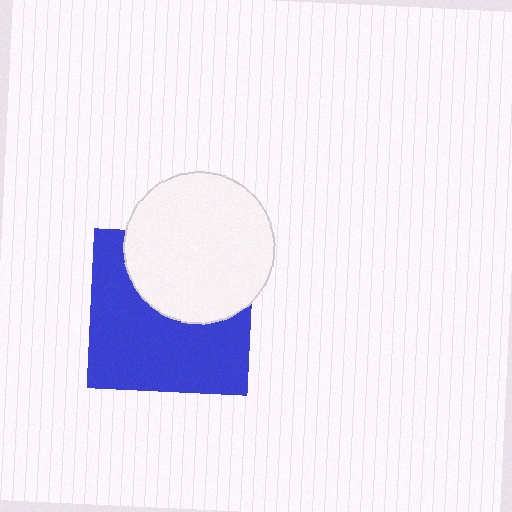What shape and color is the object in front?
The object in front is a white circle.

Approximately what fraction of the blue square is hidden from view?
Roughly 40% of the blue square is hidden behind the white circle.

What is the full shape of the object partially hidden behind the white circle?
The partially hidden object is a blue square.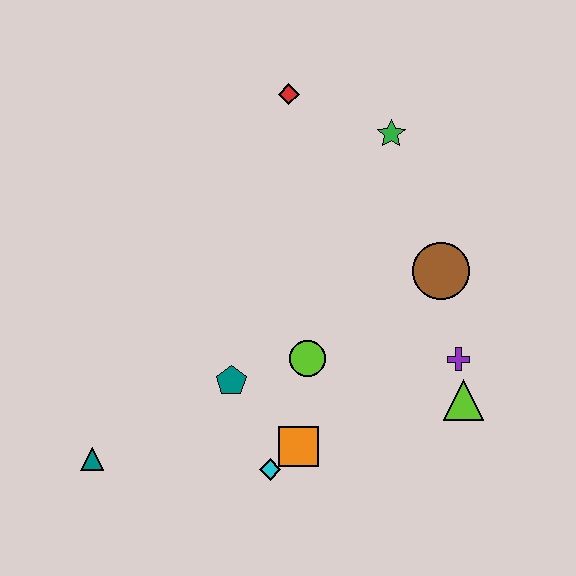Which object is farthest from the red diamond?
The teal triangle is farthest from the red diamond.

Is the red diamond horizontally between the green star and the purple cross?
No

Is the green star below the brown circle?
No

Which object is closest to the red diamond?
The green star is closest to the red diamond.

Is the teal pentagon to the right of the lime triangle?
No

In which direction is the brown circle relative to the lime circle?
The brown circle is to the right of the lime circle.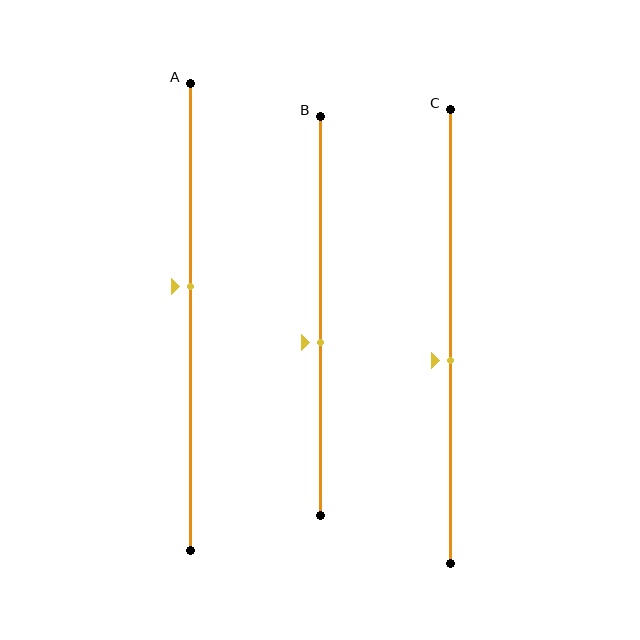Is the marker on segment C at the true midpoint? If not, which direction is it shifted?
No, the marker on segment C is shifted downward by about 5% of the segment length.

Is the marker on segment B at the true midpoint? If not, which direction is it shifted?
No, the marker on segment B is shifted downward by about 7% of the segment length.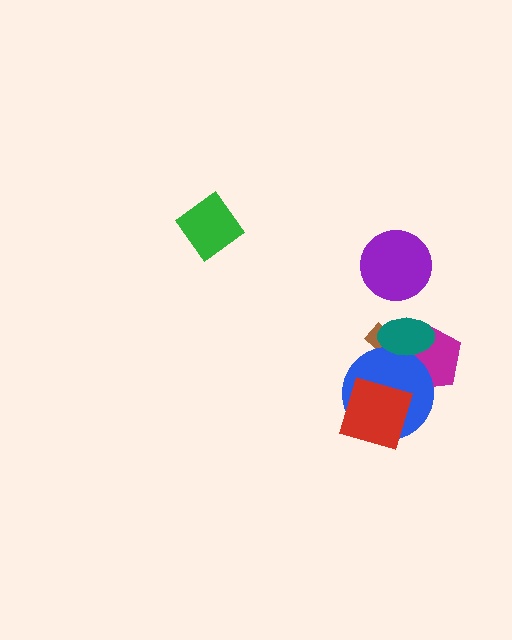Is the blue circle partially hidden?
Yes, it is partially covered by another shape.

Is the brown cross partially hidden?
Yes, it is partially covered by another shape.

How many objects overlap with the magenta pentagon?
3 objects overlap with the magenta pentagon.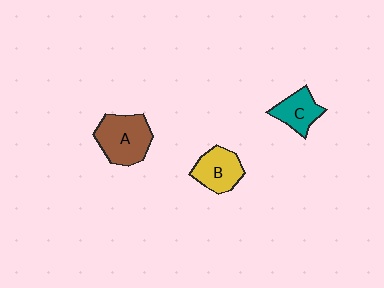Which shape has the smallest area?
Shape C (teal).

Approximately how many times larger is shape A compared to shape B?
Approximately 1.4 times.